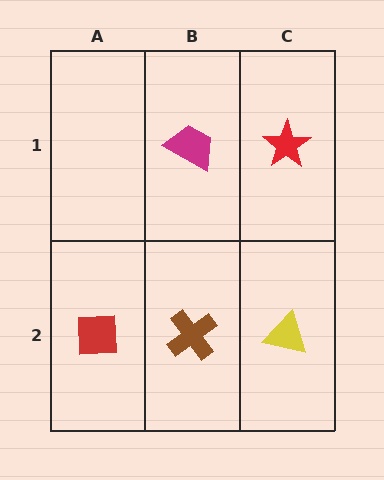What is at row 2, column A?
A red square.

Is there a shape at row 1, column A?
No, that cell is empty.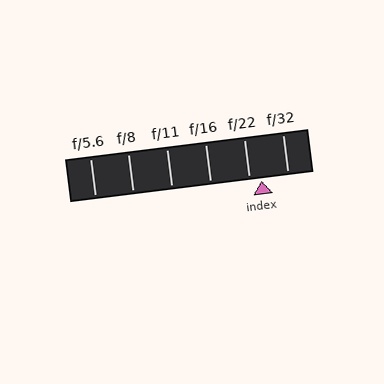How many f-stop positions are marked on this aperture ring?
There are 6 f-stop positions marked.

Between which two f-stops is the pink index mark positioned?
The index mark is between f/22 and f/32.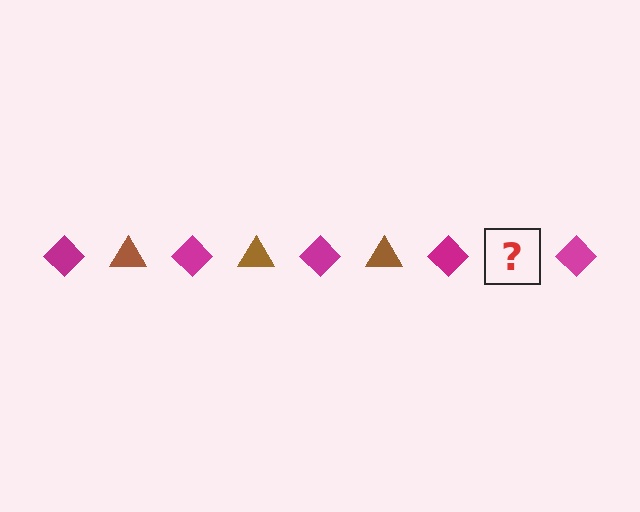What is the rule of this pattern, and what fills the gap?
The rule is that the pattern alternates between magenta diamond and brown triangle. The gap should be filled with a brown triangle.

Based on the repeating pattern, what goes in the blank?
The blank should be a brown triangle.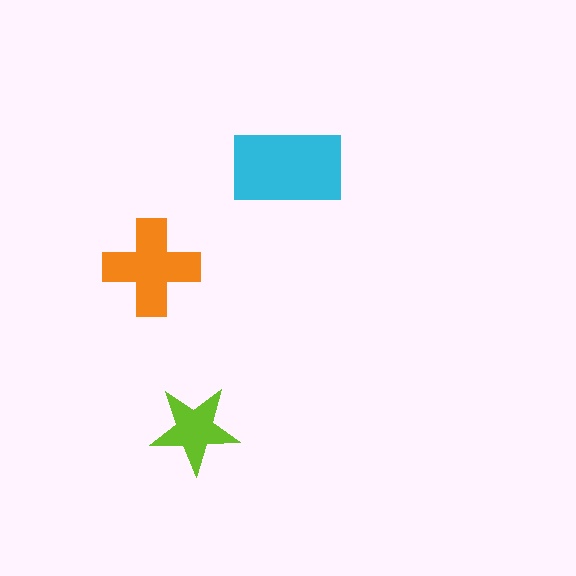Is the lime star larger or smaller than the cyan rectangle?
Smaller.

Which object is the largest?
The cyan rectangle.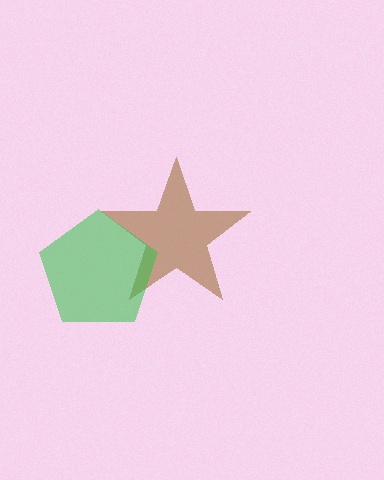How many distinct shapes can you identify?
There are 2 distinct shapes: a brown star, a green pentagon.